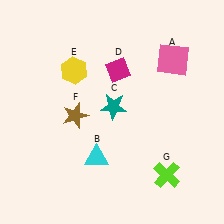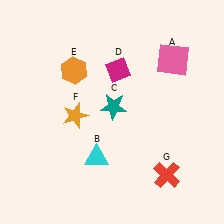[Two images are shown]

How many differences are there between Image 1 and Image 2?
There are 3 differences between the two images.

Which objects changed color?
E changed from yellow to orange. F changed from brown to orange. G changed from lime to red.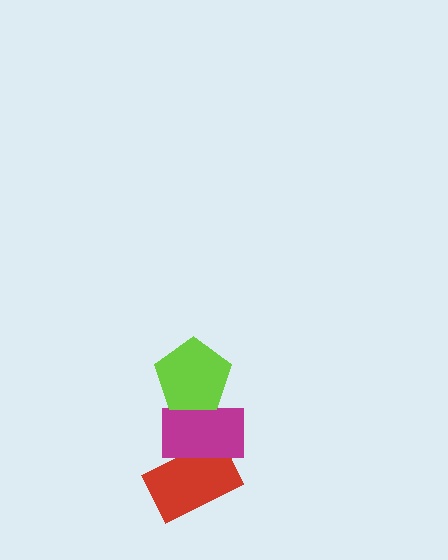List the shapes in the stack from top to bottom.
From top to bottom: the lime pentagon, the magenta rectangle, the red rectangle.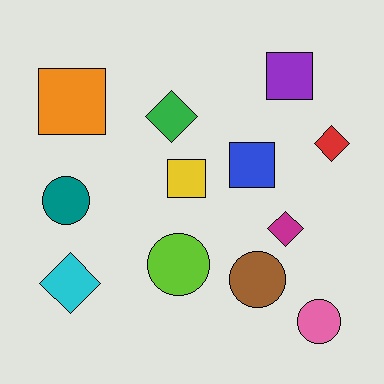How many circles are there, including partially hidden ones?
There are 4 circles.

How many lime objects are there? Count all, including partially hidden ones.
There is 1 lime object.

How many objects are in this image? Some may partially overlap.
There are 12 objects.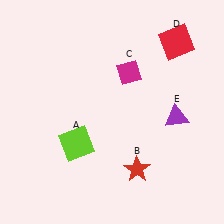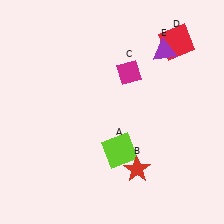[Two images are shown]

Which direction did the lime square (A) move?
The lime square (A) moved right.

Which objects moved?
The objects that moved are: the lime square (A), the purple triangle (E).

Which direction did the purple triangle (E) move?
The purple triangle (E) moved up.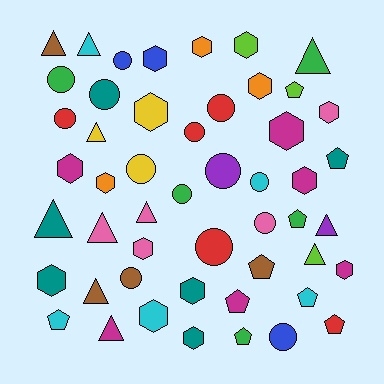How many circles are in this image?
There are 14 circles.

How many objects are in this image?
There are 50 objects.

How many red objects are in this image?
There are 5 red objects.